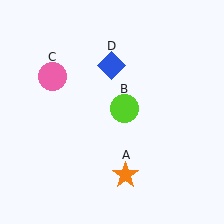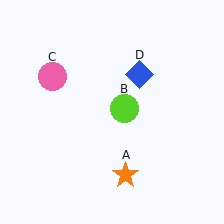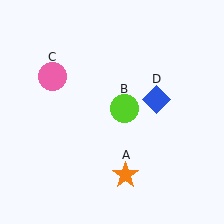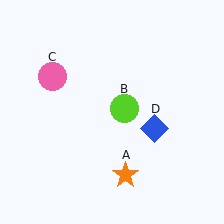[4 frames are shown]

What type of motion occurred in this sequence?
The blue diamond (object D) rotated clockwise around the center of the scene.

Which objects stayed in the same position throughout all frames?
Orange star (object A) and lime circle (object B) and pink circle (object C) remained stationary.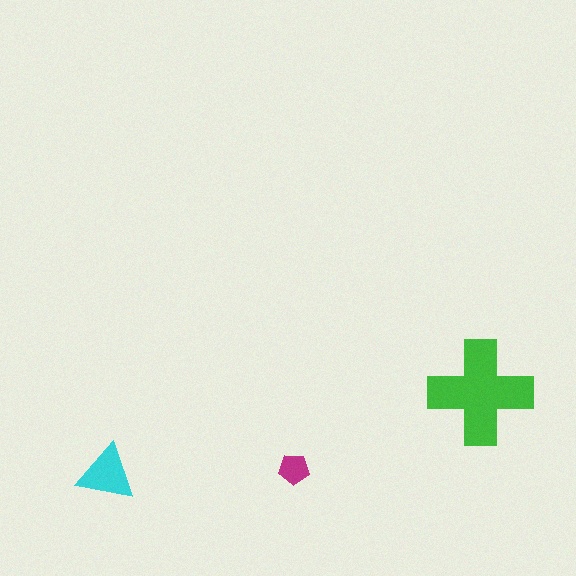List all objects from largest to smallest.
The green cross, the cyan triangle, the magenta pentagon.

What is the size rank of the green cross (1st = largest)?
1st.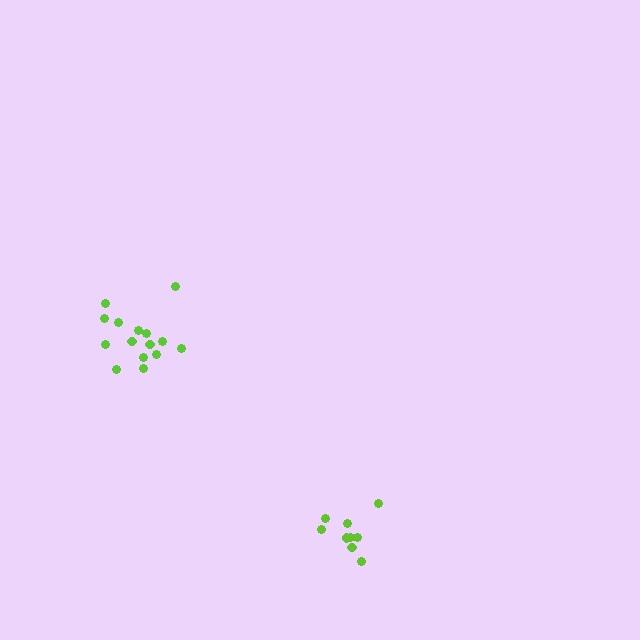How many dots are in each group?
Group 1: 15 dots, Group 2: 9 dots (24 total).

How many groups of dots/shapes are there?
There are 2 groups.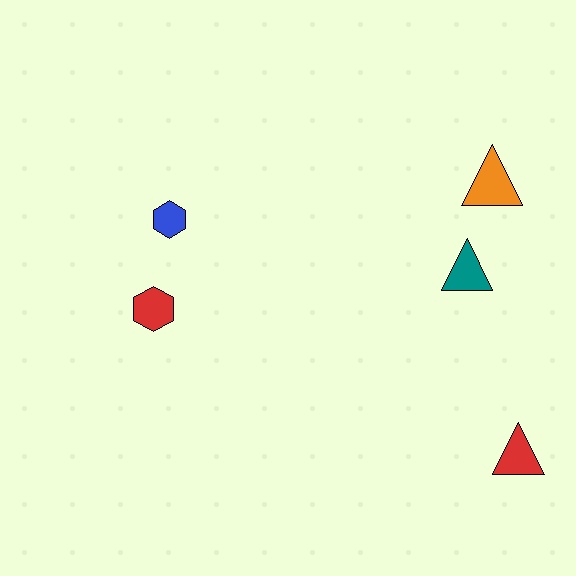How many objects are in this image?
There are 5 objects.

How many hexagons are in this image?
There are 2 hexagons.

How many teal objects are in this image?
There is 1 teal object.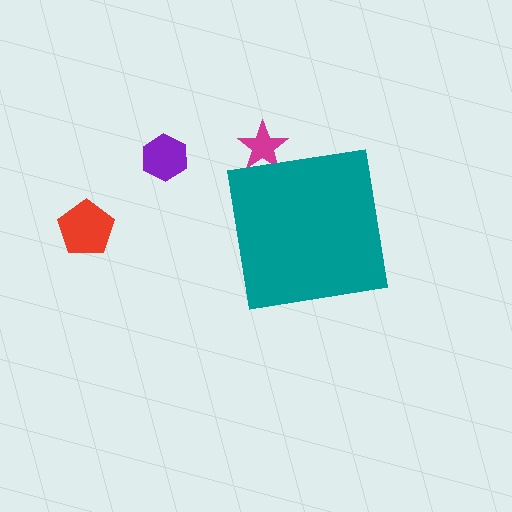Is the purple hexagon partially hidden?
No, the purple hexagon is fully visible.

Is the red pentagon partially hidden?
No, the red pentagon is fully visible.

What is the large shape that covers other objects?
A teal square.